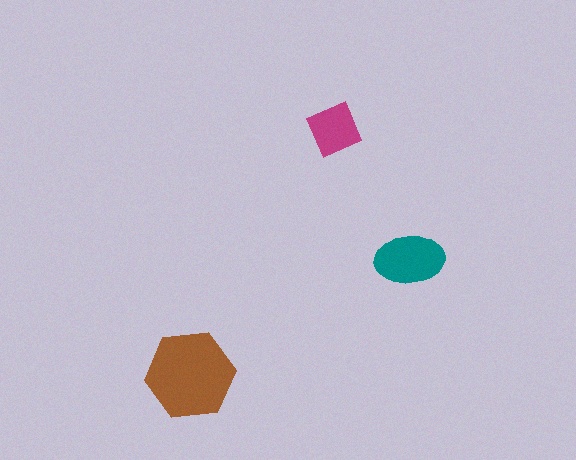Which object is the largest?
The brown hexagon.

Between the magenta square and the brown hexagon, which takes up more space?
The brown hexagon.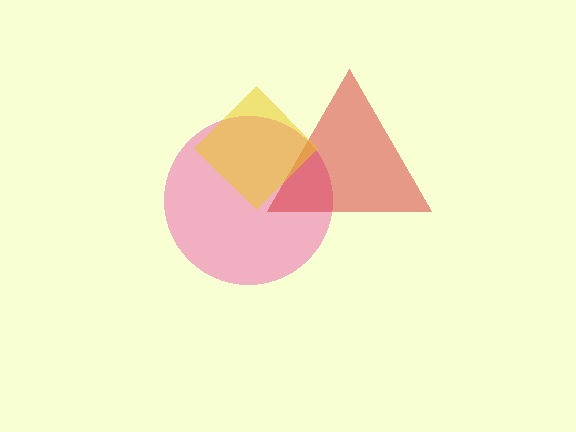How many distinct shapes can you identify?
There are 3 distinct shapes: a pink circle, a red triangle, a yellow diamond.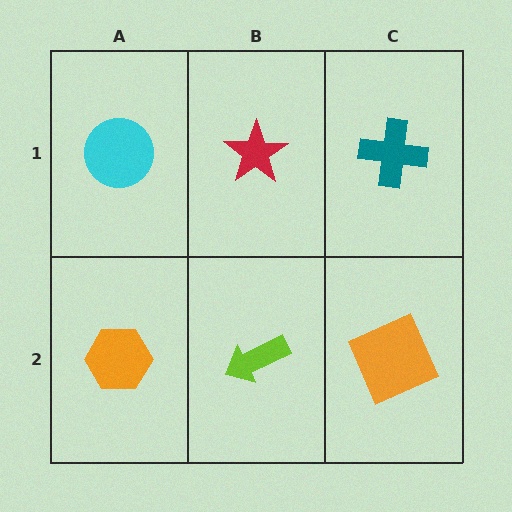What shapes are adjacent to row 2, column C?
A teal cross (row 1, column C), a lime arrow (row 2, column B).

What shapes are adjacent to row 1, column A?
An orange hexagon (row 2, column A), a red star (row 1, column B).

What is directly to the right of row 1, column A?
A red star.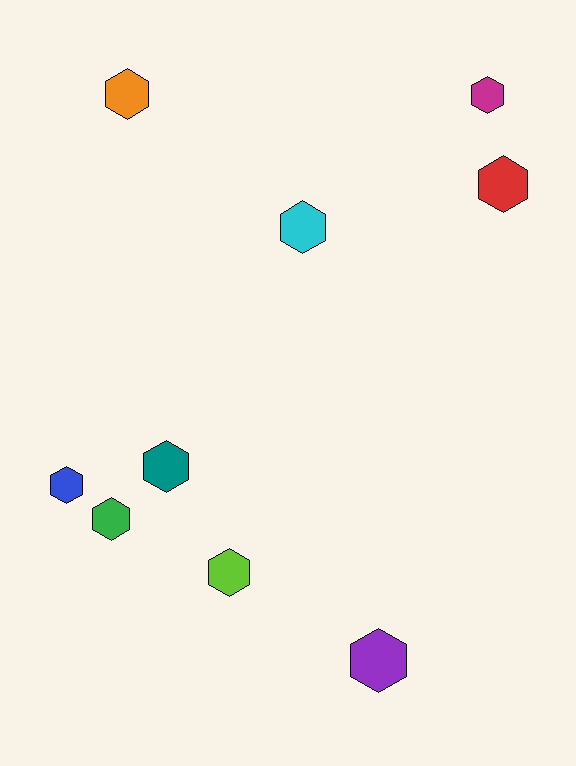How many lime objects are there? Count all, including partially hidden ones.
There is 1 lime object.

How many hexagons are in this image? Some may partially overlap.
There are 9 hexagons.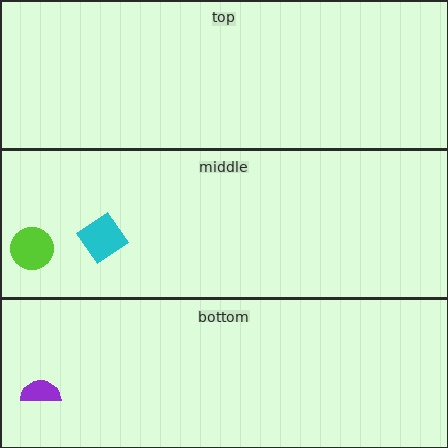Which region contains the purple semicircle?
The bottom region.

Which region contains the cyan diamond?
The middle region.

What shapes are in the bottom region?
The purple semicircle.